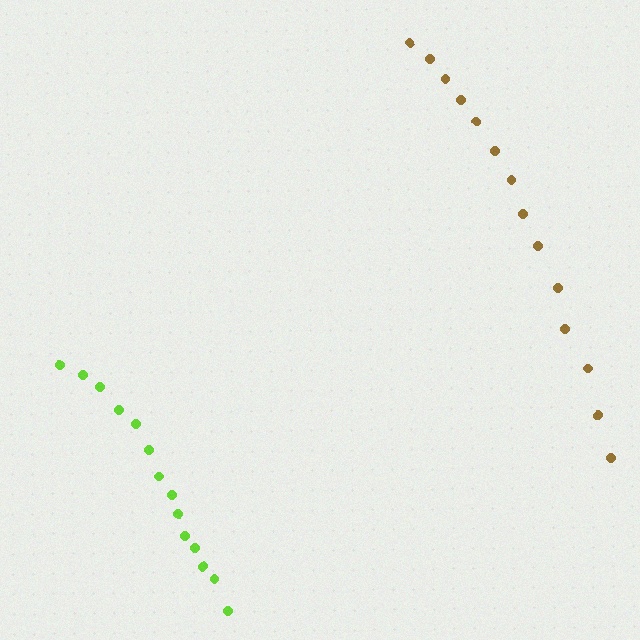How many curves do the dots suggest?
There are 2 distinct paths.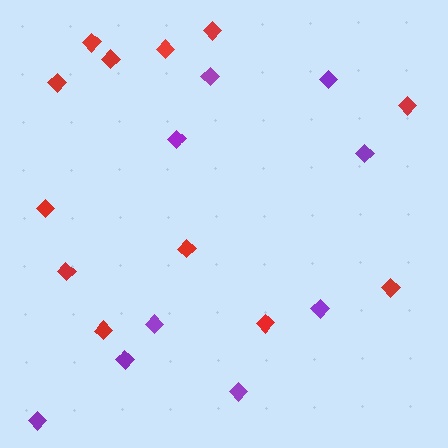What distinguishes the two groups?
There are 2 groups: one group of purple diamonds (9) and one group of red diamonds (12).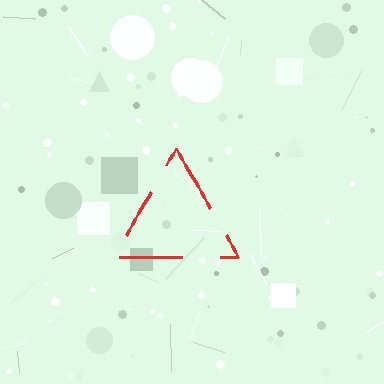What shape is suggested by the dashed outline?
The dashed outline suggests a triangle.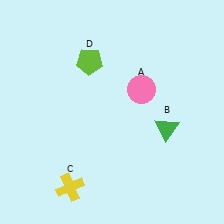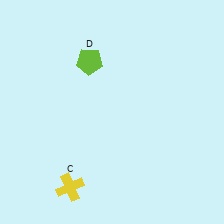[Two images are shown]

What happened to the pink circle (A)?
The pink circle (A) was removed in Image 2. It was in the top-right area of Image 1.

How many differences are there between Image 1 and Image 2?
There are 2 differences between the two images.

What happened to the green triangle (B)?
The green triangle (B) was removed in Image 2. It was in the bottom-right area of Image 1.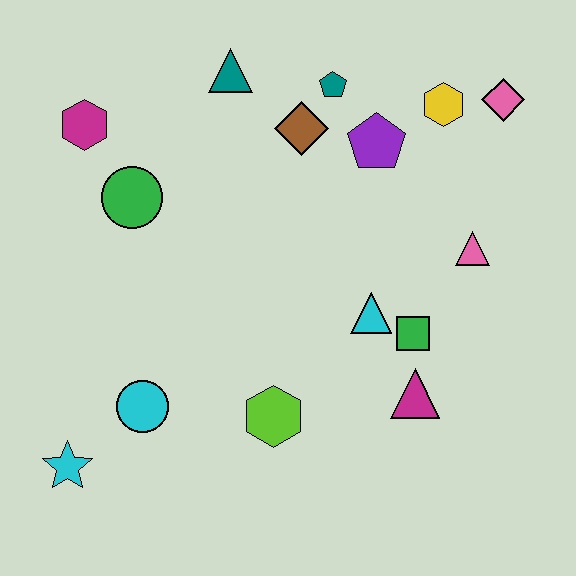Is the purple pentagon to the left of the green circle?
No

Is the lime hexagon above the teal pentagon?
No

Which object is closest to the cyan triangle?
The green square is closest to the cyan triangle.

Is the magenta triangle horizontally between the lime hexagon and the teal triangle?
No